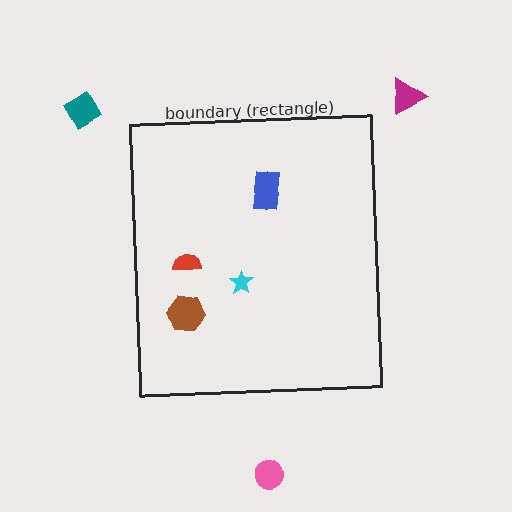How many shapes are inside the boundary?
4 inside, 3 outside.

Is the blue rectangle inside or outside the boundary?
Inside.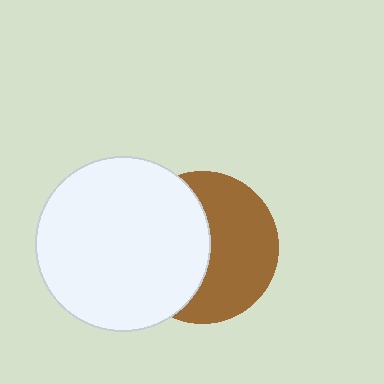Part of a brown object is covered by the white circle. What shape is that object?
It is a circle.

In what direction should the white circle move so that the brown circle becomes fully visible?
The white circle should move left. That is the shortest direction to clear the overlap and leave the brown circle fully visible.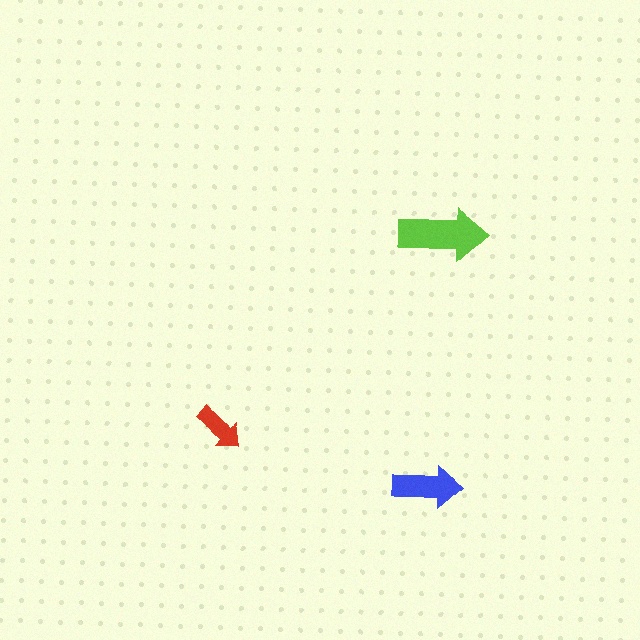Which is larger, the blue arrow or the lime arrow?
The lime one.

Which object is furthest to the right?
The lime arrow is rightmost.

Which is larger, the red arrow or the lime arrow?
The lime one.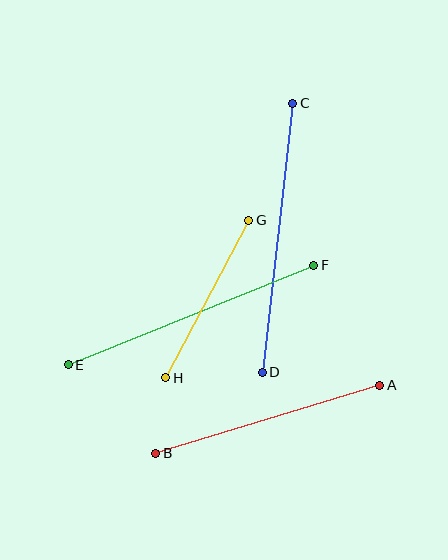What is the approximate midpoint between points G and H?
The midpoint is at approximately (207, 299) pixels.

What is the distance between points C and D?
The distance is approximately 270 pixels.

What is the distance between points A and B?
The distance is approximately 234 pixels.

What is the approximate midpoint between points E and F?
The midpoint is at approximately (191, 315) pixels.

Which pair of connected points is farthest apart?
Points C and D are farthest apart.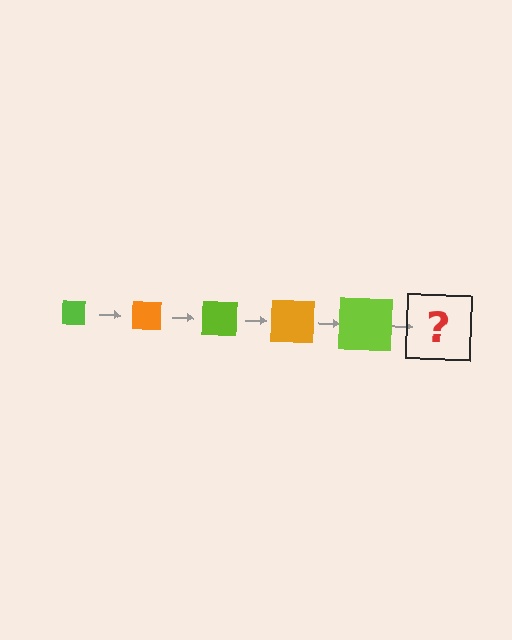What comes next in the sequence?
The next element should be an orange square, larger than the previous one.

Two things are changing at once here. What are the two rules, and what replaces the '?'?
The two rules are that the square grows larger each step and the color cycles through lime and orange. The '?' should be an orange square, larger than the previous one.